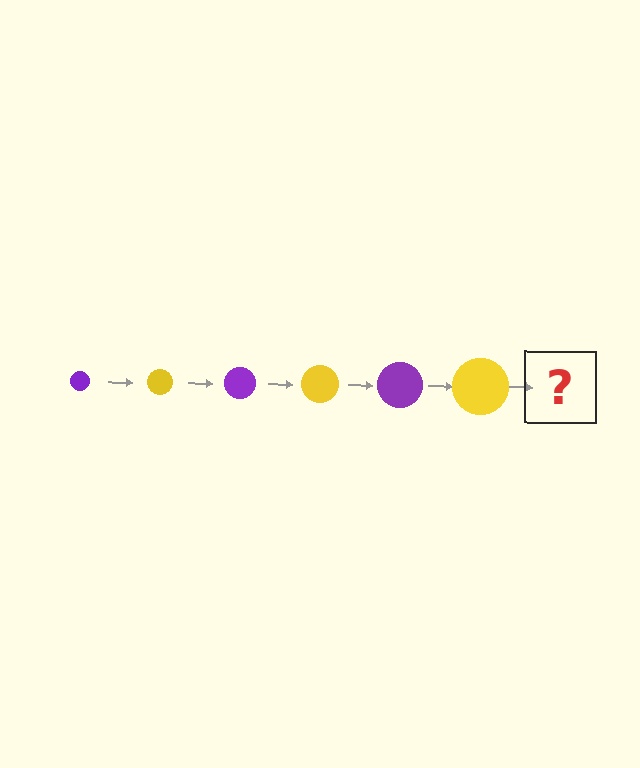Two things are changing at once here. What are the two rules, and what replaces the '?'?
The two rules are that the circle grows larger each step and the color cycles through purple and yellow. The '?' should be a purple circle, larger than the previous one.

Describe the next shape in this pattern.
It should be a purple circle, larger than the previous one.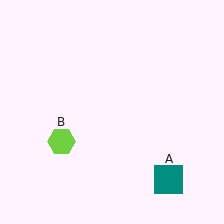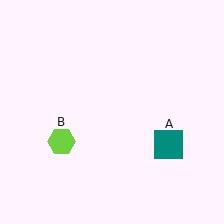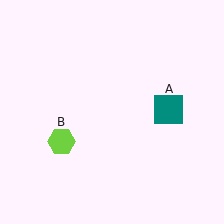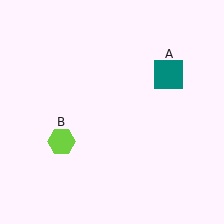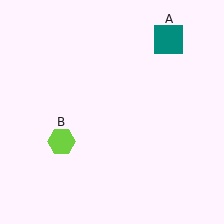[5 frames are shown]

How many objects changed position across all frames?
1 object changed position: teal square (object A).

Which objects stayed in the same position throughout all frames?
Lime hexagon (object B) remained stationary.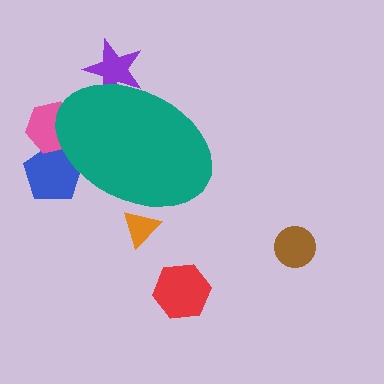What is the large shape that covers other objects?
A teal ellipse.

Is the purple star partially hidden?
Yes, the purple star is partially hidden behind the teal ellipse.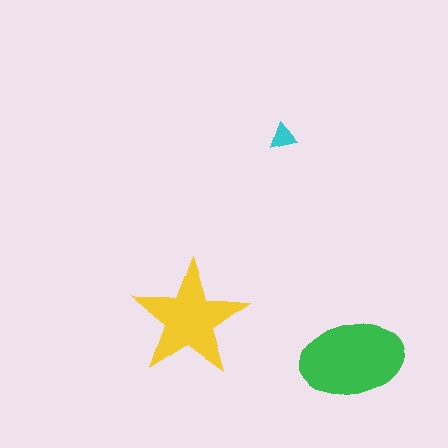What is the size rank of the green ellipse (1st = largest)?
1st.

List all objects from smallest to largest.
The cyan triangle, the yellow star, the green ellipse.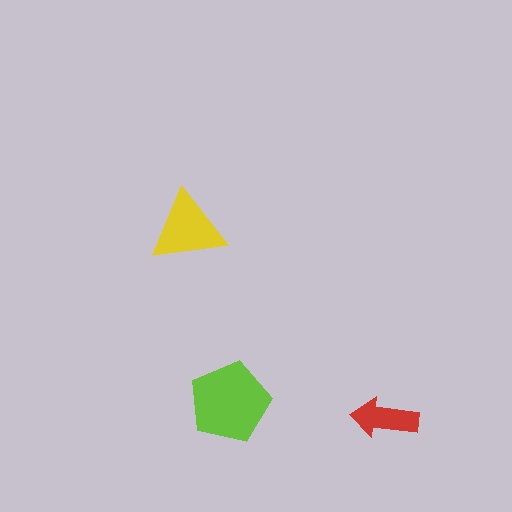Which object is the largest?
The lime pentagon.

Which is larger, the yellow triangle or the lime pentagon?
The lime pentagon.